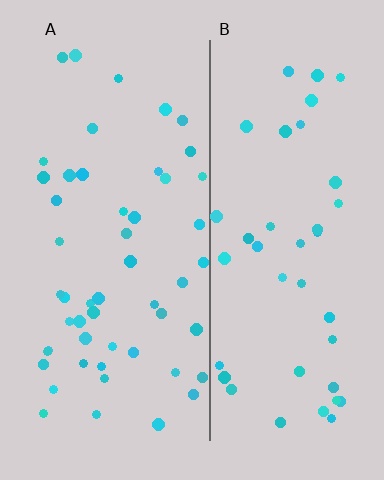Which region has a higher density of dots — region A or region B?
A (the left).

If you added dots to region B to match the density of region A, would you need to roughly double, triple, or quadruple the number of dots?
Approximately double.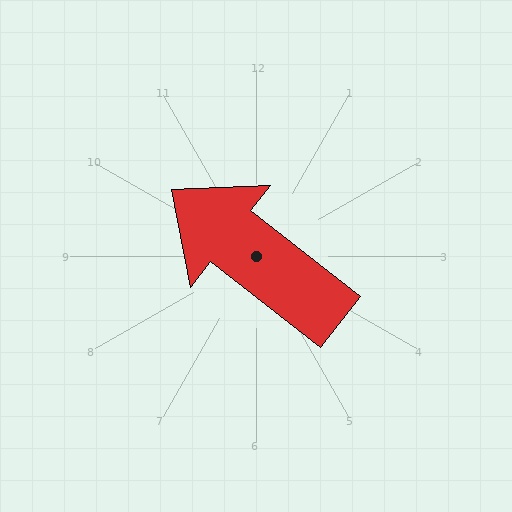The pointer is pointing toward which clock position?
Roughly 10 o'clock.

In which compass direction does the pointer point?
Northwest.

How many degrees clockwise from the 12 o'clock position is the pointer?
Approximately 308 degrees.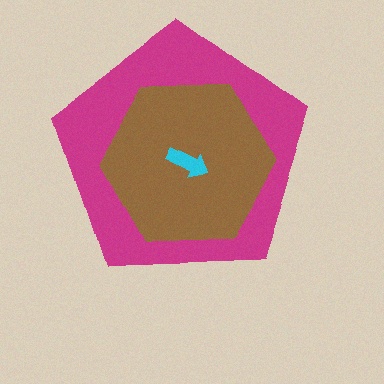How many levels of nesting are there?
3.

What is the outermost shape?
The magenta pentagon.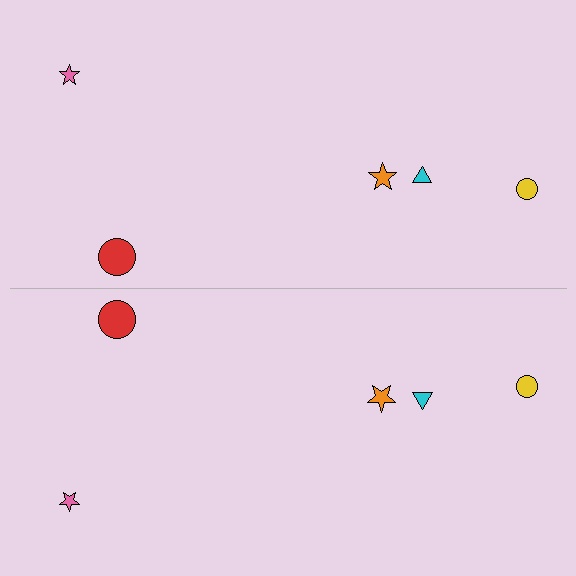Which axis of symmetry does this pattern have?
The pattern has a horizontal axis of symmetry running through the center of the image.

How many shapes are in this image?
There are 10 shapes in this image.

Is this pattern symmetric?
Yes, this pattern has bilateral (reflection) symmetry.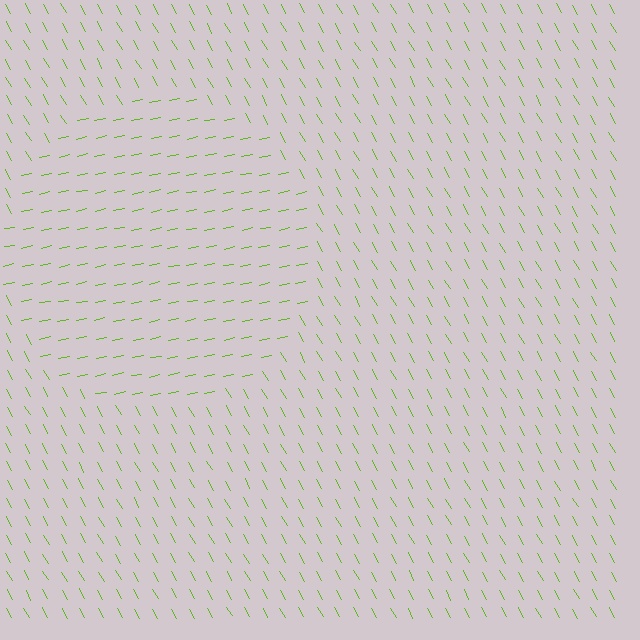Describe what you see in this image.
The image is filled with small lime line segments. A circle region in the image has lines oriented differently from the surrounding lines, creating a visible texture boundary.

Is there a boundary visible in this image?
Yes, there is a texture boundary formed by a change in line orientation.